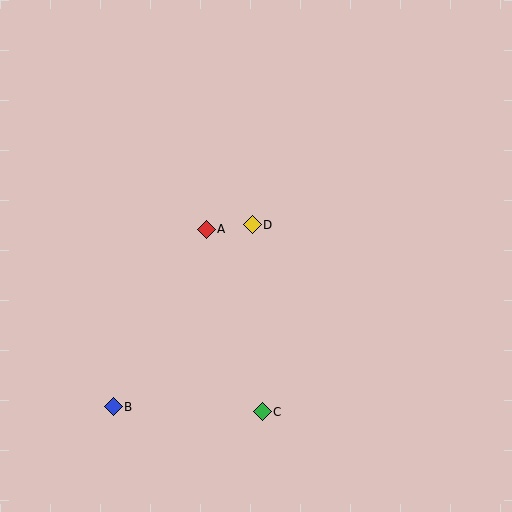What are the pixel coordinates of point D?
Point D is at (252, 225).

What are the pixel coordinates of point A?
Point A is at (206, 229).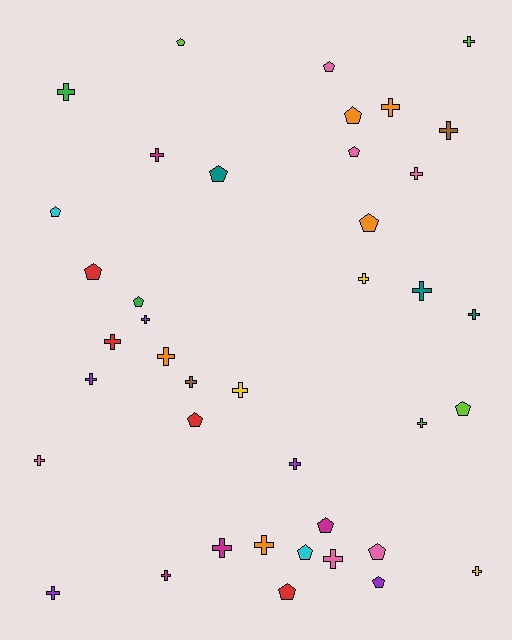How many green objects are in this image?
There are 2 green objects.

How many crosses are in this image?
There are 24 crosses.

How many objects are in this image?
There are 40 objects.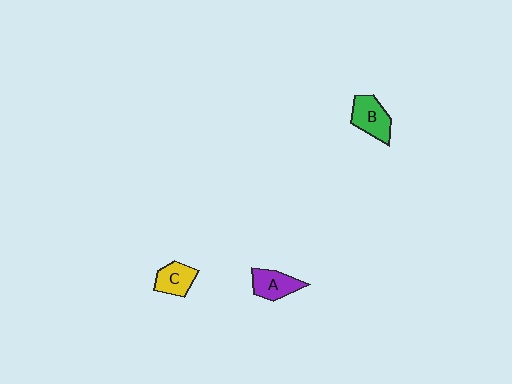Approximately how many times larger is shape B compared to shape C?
Approximately 1.3 times.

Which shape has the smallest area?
Shape C (yellow).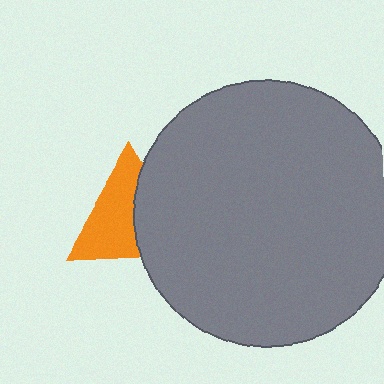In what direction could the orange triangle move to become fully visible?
The orange triangle could move left. That would shift it out from behind the gray circle entirely.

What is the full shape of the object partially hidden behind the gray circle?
The partially hidden object is an orange triangle.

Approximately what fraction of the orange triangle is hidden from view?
Roughly 42% of the orange triangle is hidden behind the gray circle.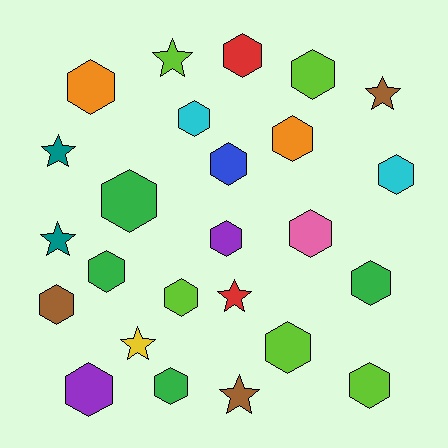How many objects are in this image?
There are 25 objects.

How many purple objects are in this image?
There are 2 purple objects.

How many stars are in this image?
There are 7 stars.